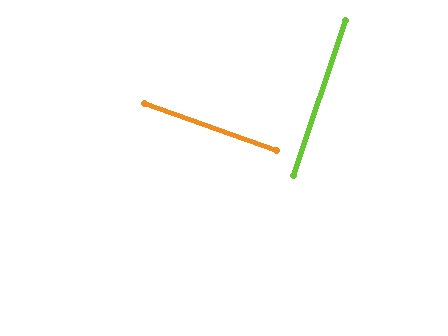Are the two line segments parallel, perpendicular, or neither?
Perpendicular — they meet at approximately 89°.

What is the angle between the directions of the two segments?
Approximately 89 degrees.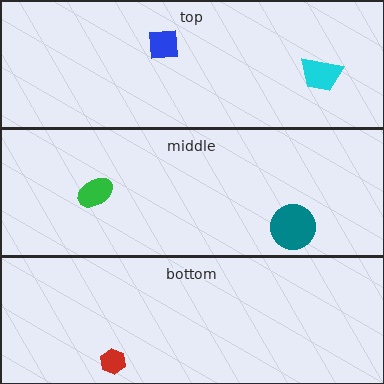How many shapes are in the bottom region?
1.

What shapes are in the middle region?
The teal circle, the green ellipse.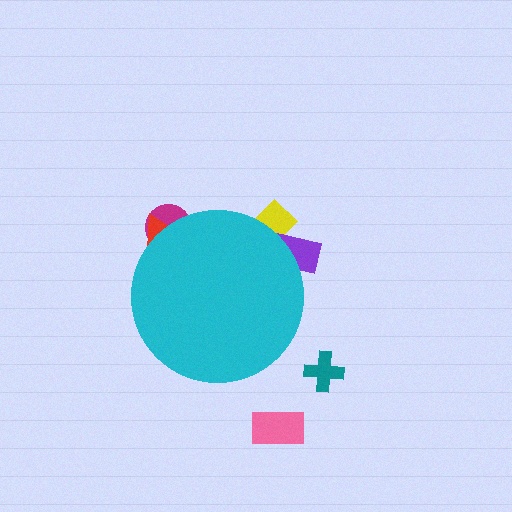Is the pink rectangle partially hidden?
No, the pink rectangle is fully visible.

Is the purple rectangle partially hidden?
Yes, the purple rectangle is partially hidden behind the cyan circle.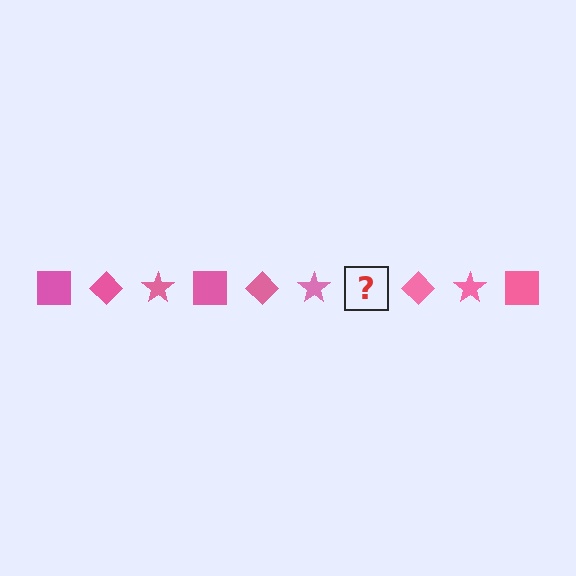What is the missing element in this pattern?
The missing element is a pink square.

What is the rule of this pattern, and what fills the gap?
The rule is that the pattern cycles through square, diamond, star shapes in pink. The gap should be filled with a pink square.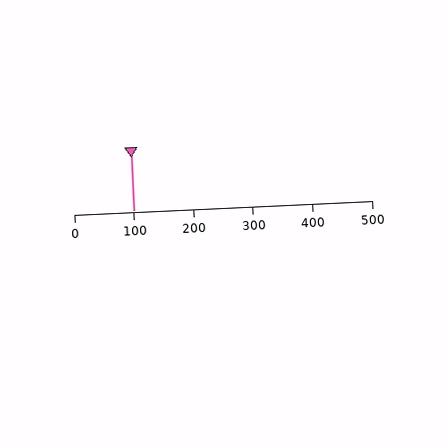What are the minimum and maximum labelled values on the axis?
The axis runs from 0 to 500.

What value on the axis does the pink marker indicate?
The marker indicates approximately 100.